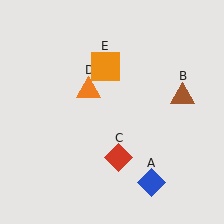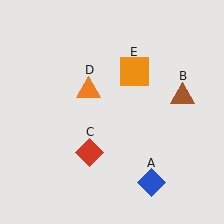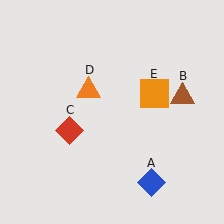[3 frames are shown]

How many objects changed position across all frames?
2 objects changed position: red diamond (object C), orange square (object E).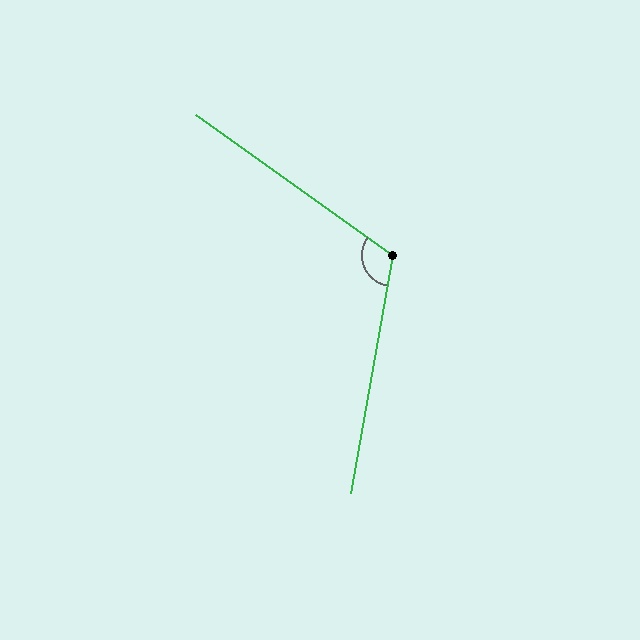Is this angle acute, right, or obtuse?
It is obtuse.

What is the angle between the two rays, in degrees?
Approximately 116 degrees.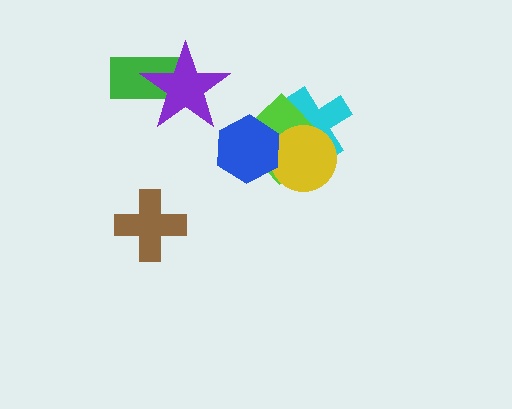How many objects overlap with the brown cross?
0 objects overlap with the brown cross.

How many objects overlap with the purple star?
1 object overlaps with the purple star.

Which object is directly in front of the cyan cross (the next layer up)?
The lime diamond is directly in front of the cyan cross.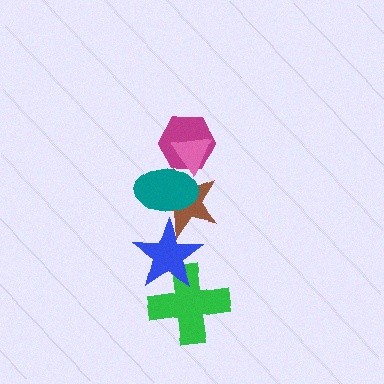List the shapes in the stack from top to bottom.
From top to bottom: the pink triangle, the magenta hexagon, the teal ellipse, the brown star, the blue star, the green cross.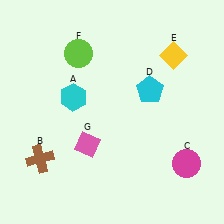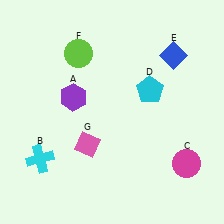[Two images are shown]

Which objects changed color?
A changed from cyan to purple. B changed from brown to cyan. E changed from yellow to blue.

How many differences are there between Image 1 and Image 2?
There are 3 differences between the two images.